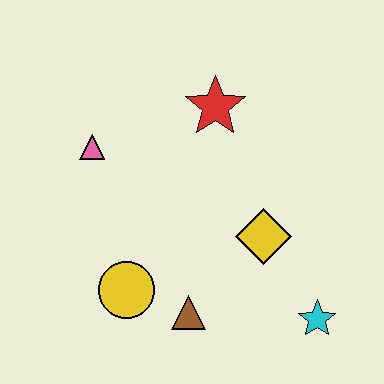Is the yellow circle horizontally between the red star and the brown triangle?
No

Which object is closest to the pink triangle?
The red star is closest to the pink triangle.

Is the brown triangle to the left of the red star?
Yes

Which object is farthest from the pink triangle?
The cyan star is farthest from the pink triangle.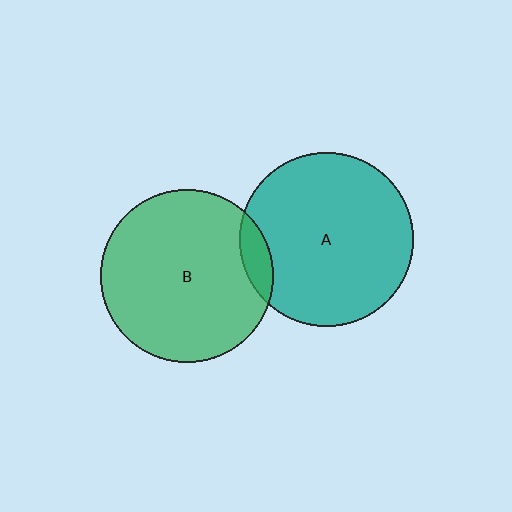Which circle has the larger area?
Circle A (teal).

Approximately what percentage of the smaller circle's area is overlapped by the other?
Approximately 10%.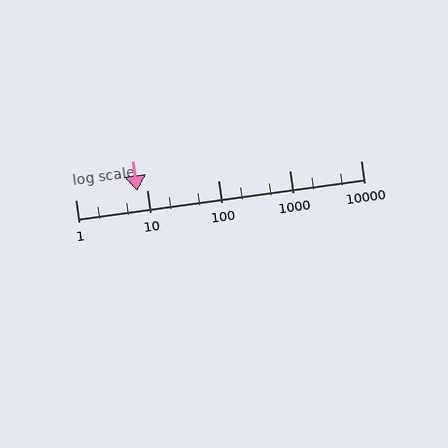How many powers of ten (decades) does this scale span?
The scale spans 4 decades, from 1 to 10000.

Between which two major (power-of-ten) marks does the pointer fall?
The pointer is between 1 and 10.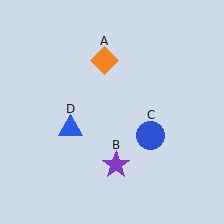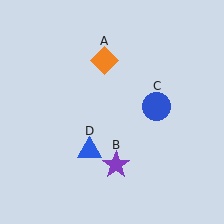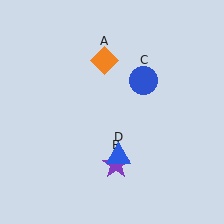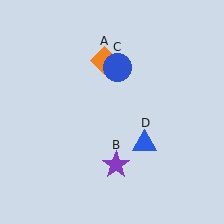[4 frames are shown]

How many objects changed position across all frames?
2 objects changed position: blue circle (object C), blue triangle (object D).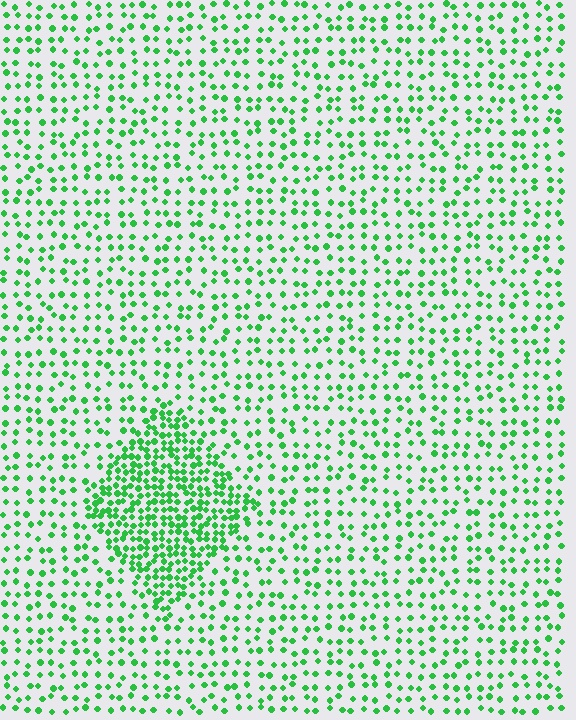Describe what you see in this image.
The image contains small green elements arranged at two different densities. A diamond-shaped region is visible where the elements are more densely packed than the surrounding area.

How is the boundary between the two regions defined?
The boundary is defined by a change in element density (approximately 2.3x ratio). All elements are the same color, size, and shape.